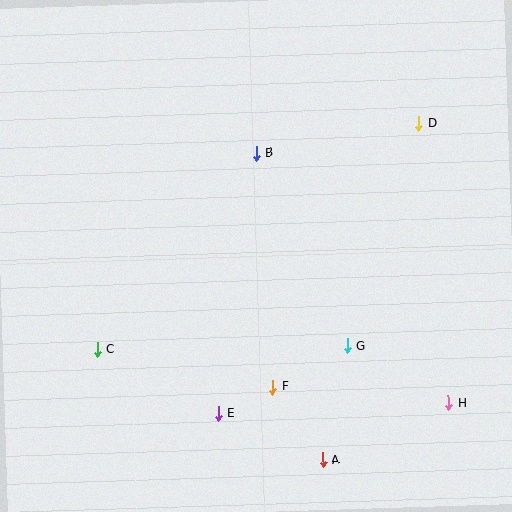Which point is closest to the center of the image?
Point B at (256, 153) is closest to the center.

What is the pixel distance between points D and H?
The distance between D and H is 281 pixels.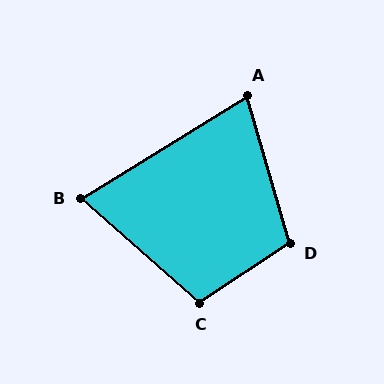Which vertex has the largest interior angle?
D, at approximately 107 degrees.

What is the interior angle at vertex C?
Approximately 105 degrees (obtuse).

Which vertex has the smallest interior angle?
B, at approximately 73 degrees.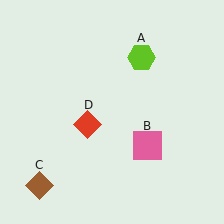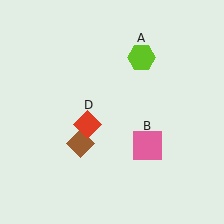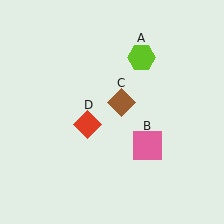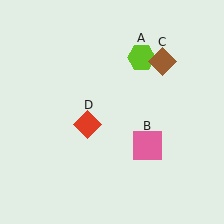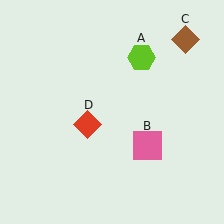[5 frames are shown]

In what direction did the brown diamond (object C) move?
The brown diamond (object C) moved up and to the right.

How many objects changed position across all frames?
1 object changed position: brown diamond (object C).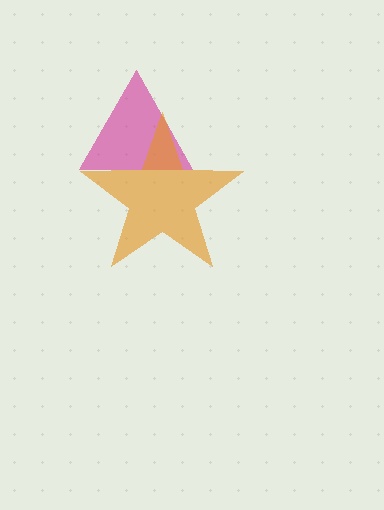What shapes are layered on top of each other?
The layered shapes are: a magenta triangle, an orange star.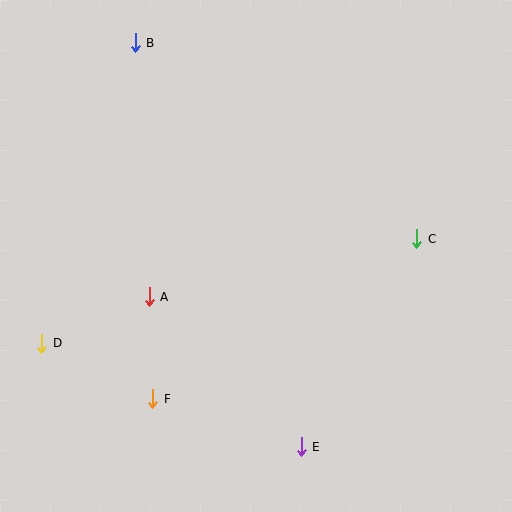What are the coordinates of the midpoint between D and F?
The midpoint between D and F is at (97, 371).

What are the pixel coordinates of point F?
Point F is at (153, 399).